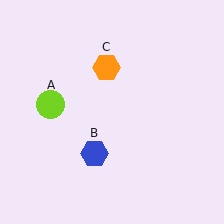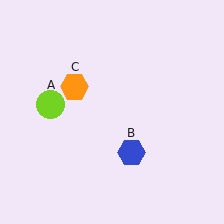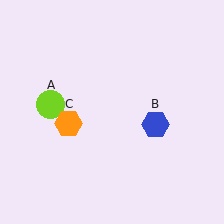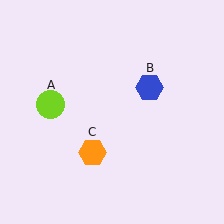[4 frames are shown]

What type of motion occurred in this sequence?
The blue hexagon (object B), orange hexagon (object C) rotated counterclockwise around the center of the scene.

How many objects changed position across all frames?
2 objects changed position: blue hexagon (object B), orange hexagon (object C).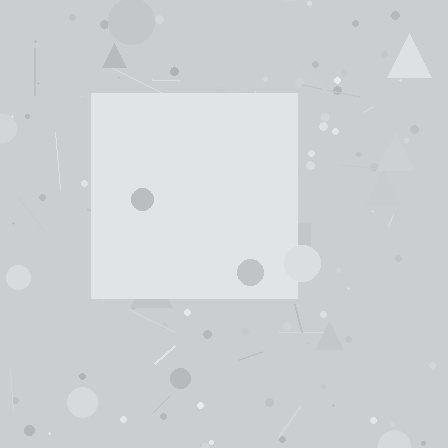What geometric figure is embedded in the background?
A square is embedded in the background.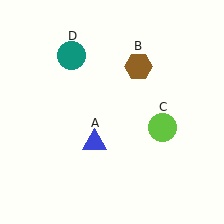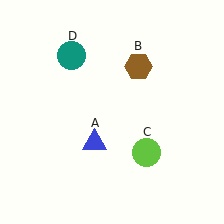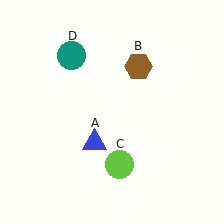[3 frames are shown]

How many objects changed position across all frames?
1 object changed position: lime circle (object C).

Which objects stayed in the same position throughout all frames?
Blue triangle (object A) and brown hexagon (object B) and teal circle (object D) remained stationary.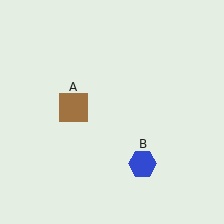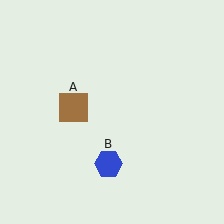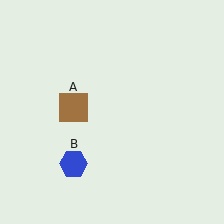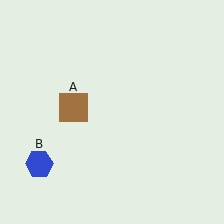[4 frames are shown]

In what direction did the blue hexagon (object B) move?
The blue hexagon (object B) moved left.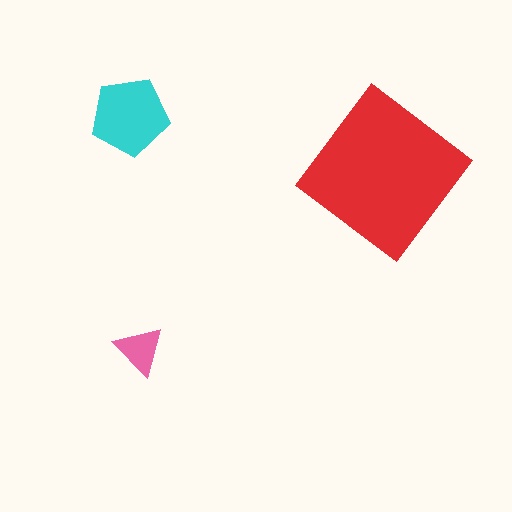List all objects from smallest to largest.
The pink triangle, the cyan pentagon, the red diamond.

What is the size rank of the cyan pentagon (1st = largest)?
2nd.